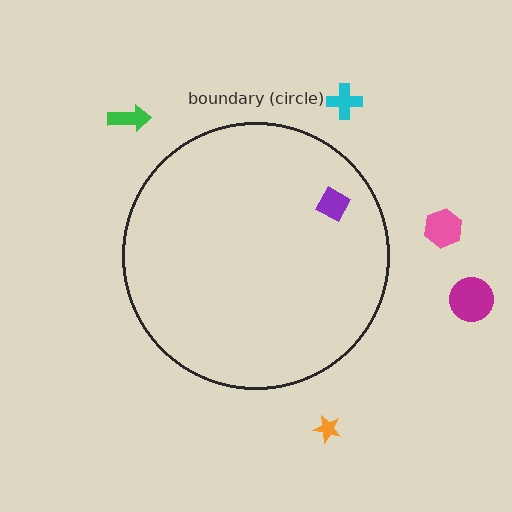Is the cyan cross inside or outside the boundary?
Outside.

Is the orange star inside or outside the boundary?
Outside.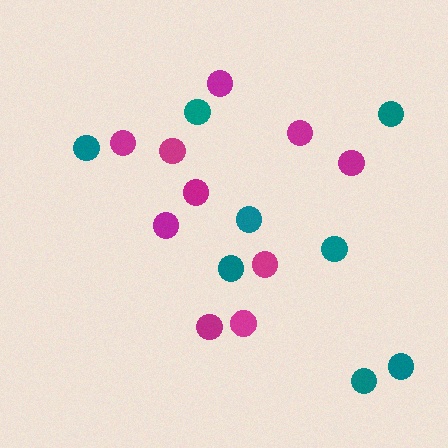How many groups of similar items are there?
There are 2 groups: one group of magenta circles (10) and one group of teal circles (8).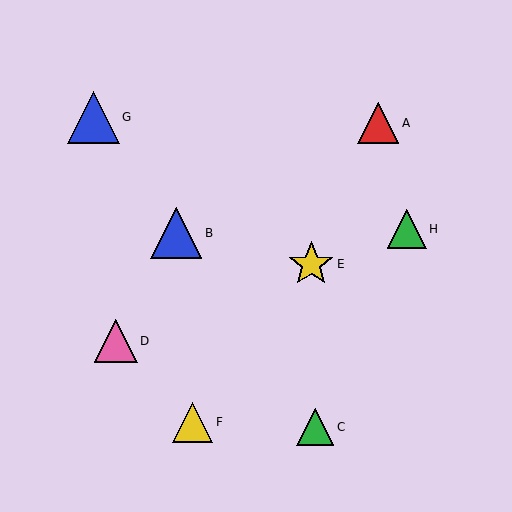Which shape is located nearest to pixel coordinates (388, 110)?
The red triangle (labeled A) at (378, 123) is nearest to that location.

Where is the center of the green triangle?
The center of the green triangle is at (315, 427).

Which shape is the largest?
The blue triangle (labeled G) is the largest.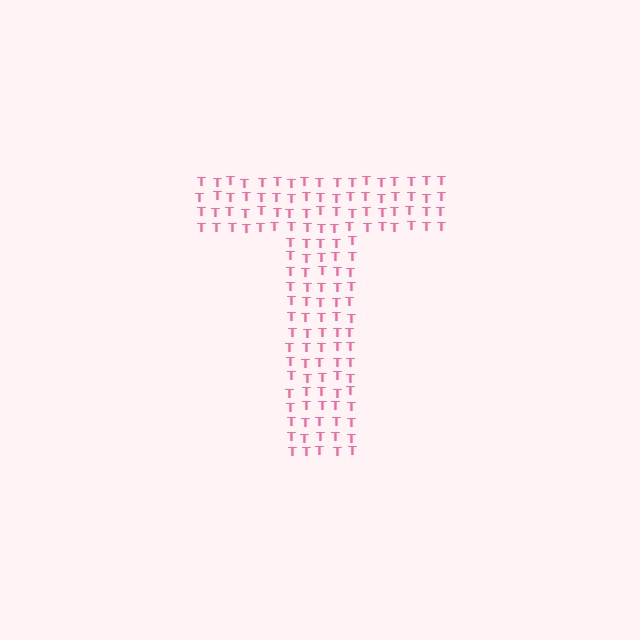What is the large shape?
The large shape is the letter T.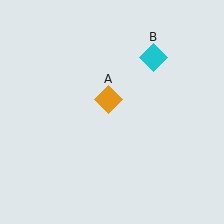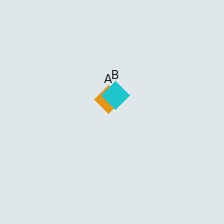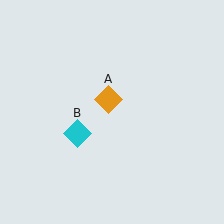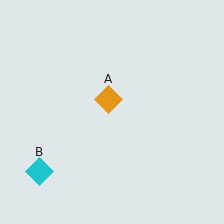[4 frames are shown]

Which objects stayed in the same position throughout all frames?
Orange diamond (object A) remained stationary.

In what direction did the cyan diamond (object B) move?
The cyan diamond (object B) moved down and to the left.